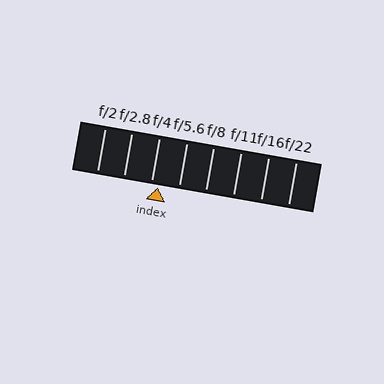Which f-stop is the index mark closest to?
The index mark is closest to f/4.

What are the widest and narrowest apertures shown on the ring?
The widest aperture shown is f/2 and the narrowest is f/22.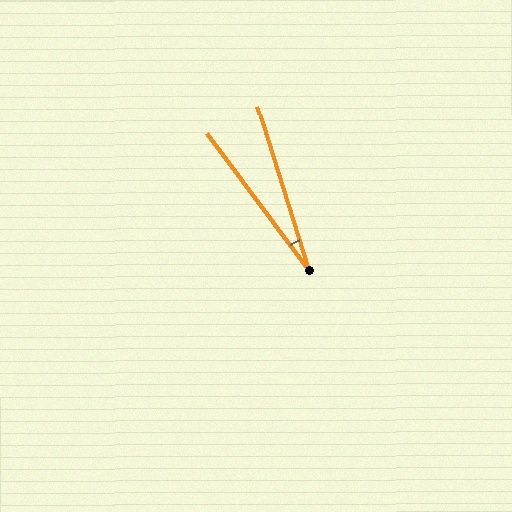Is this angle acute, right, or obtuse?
It is acute.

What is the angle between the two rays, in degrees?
Approximately 19 degrees.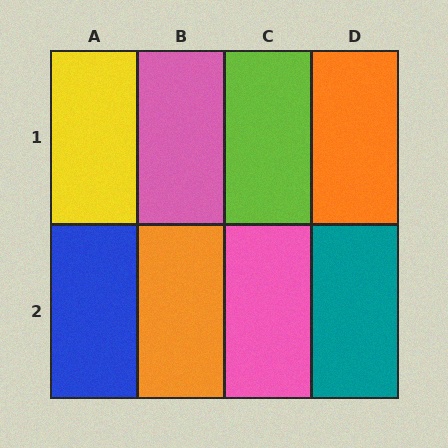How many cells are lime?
1 cell is lime.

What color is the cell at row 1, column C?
Lime.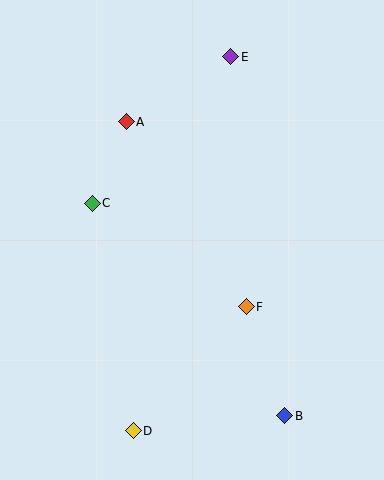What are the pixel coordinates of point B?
Point B is at (285, 416).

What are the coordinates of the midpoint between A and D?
The midpoint between A and D is at (130, 276).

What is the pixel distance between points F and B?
The distance between F and B is 115 pixels.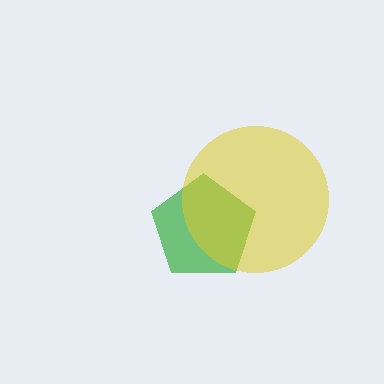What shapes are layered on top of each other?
The layered shapes are: a green pentagon, a yellow circle.